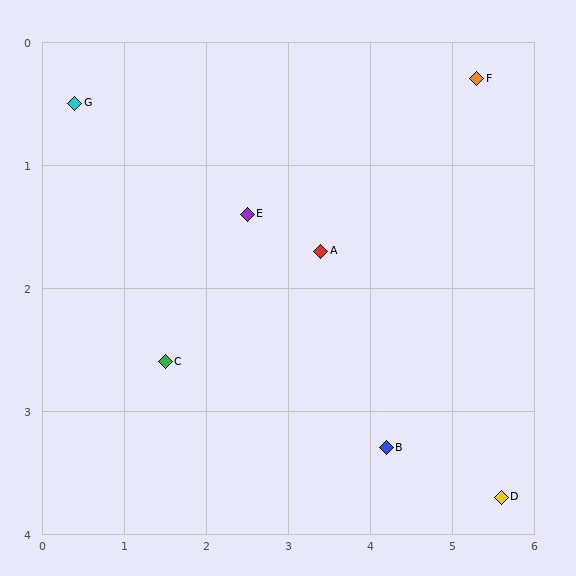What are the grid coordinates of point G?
Point G is at approximately (0.4, 0.5).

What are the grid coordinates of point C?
Point C is at approximately (1.5, 2.6).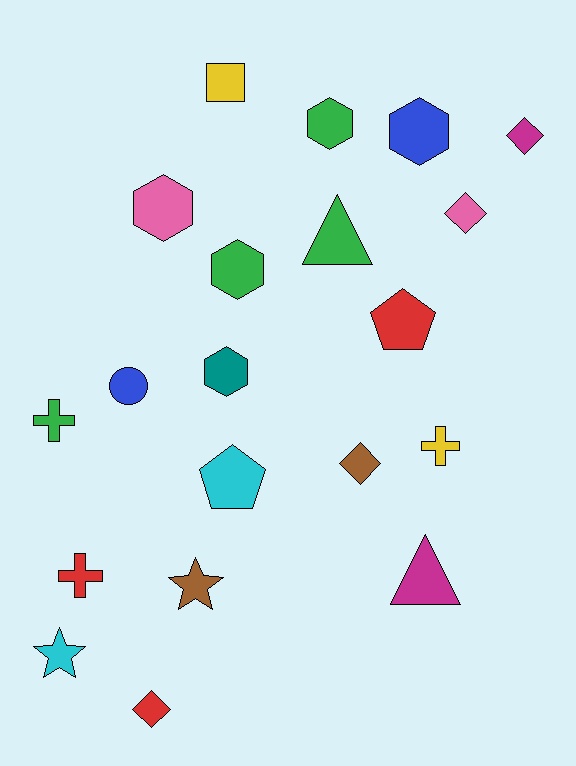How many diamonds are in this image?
There are 4 diamonds.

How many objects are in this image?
There are 20 objects.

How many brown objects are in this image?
There are 2 brown objects.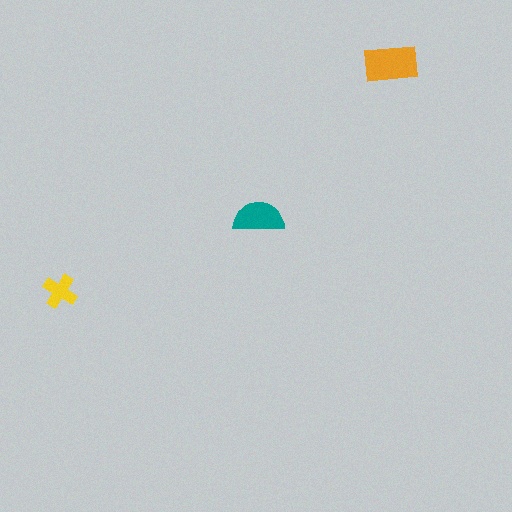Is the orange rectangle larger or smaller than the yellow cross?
Larger.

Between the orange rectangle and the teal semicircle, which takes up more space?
The orange rectangle.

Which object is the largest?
The orange rectangle.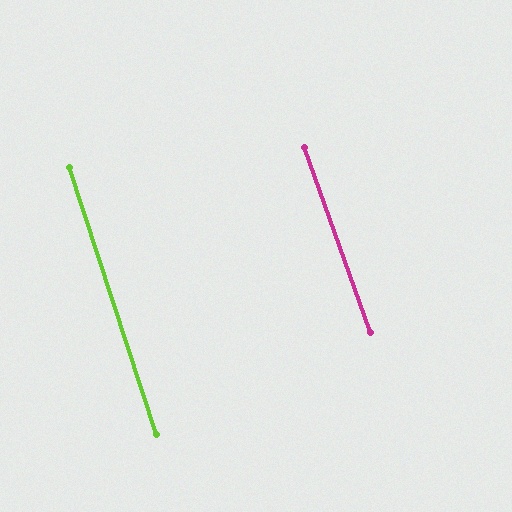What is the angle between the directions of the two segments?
Approximately 2 degrees.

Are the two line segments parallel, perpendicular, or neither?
Parallel — their directions differ by only 1.7°.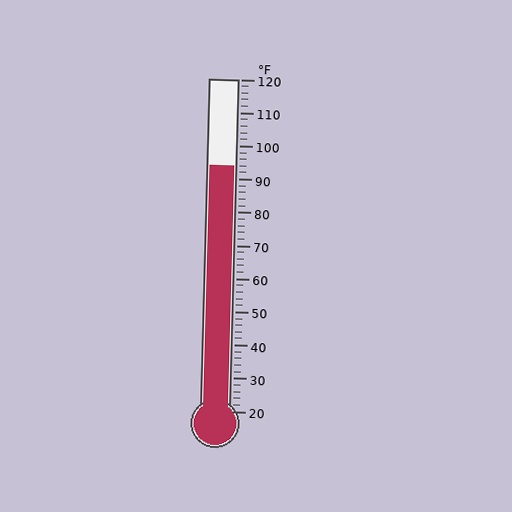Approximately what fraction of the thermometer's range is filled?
The thermometer is filled to approximately 75% of its range.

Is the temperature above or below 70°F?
The temperature is above 70°F.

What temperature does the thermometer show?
The thermometer shows approximately 94°F.